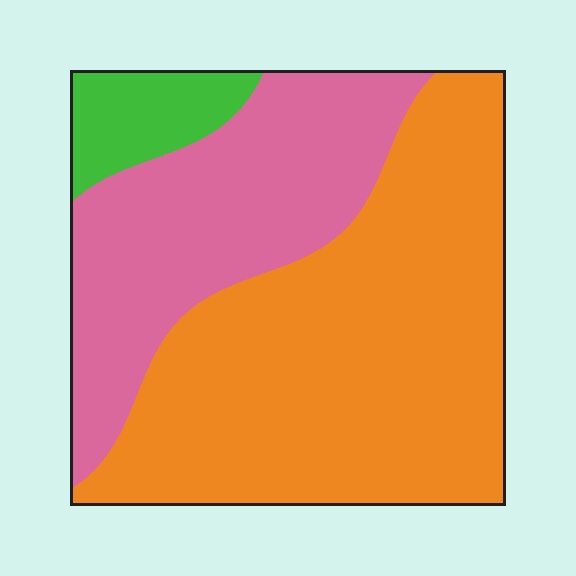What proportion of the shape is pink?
Pink takes up between a sixth and a third of the shape.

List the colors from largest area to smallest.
From largest to smallest: orange, pink, green.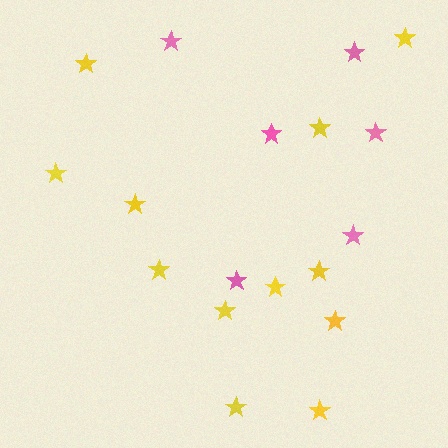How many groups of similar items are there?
There are 2 groups: one group of yellow stars (12) and one group of pink stars (6).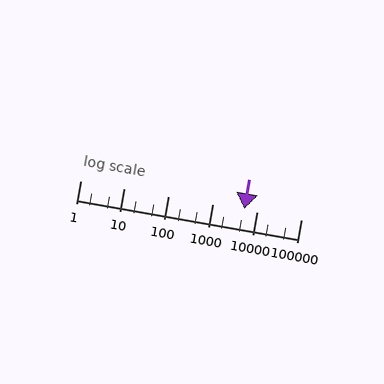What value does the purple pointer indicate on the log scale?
The pointer indicates approximately 5300.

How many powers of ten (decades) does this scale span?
The scale spans 5 decades, from 1 to 100000.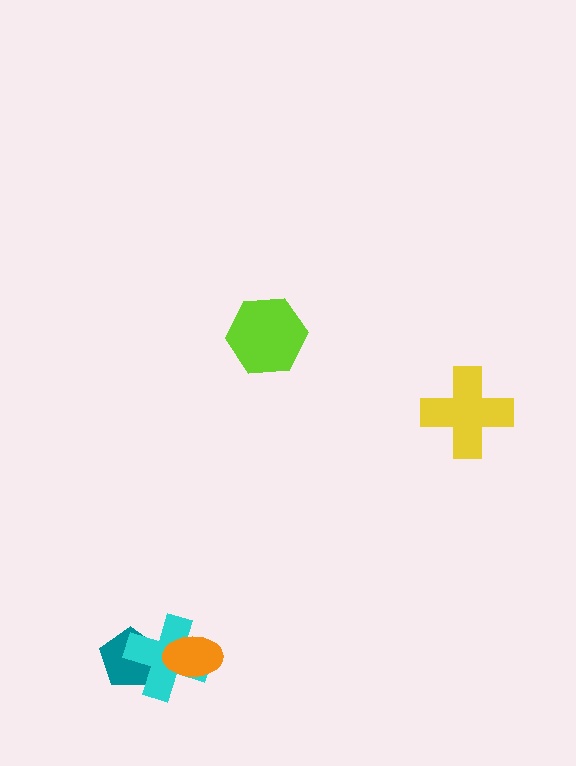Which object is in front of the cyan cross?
The orange ellipse is in front of the cyan cross.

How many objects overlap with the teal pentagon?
1 object overlaps with the teal pentagon.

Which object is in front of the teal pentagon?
The cyan cross is in front of the teal pentagon.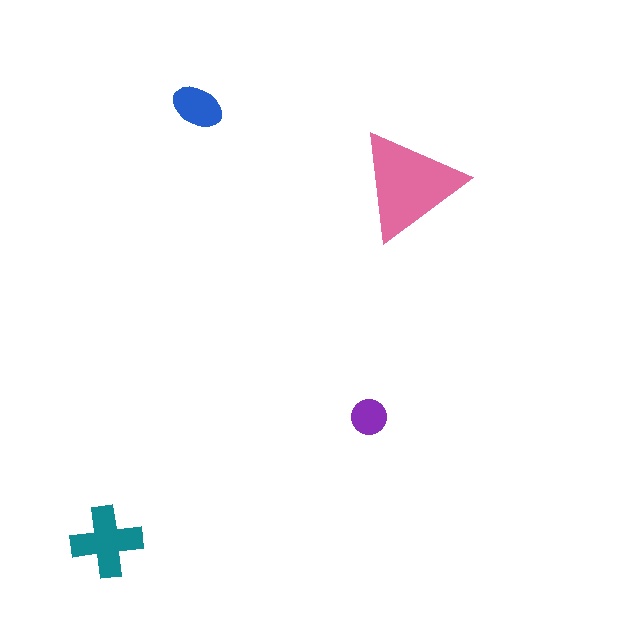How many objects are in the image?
There are 4 objects in the image.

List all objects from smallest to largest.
The purple circle, the blue ellipse, the teal cross, the pink triangle.